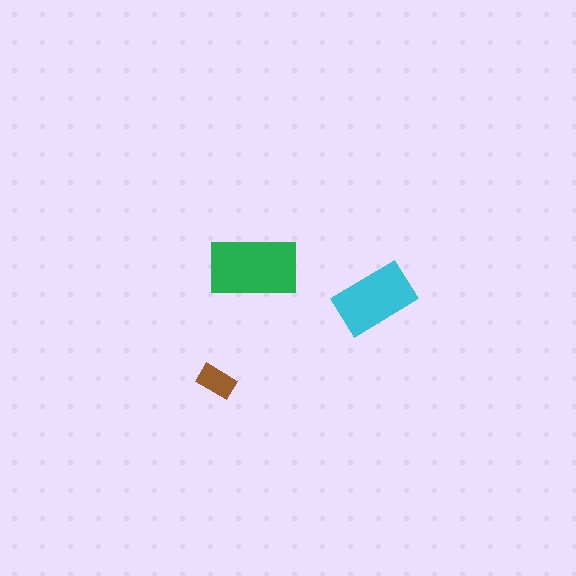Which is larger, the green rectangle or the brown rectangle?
The green one.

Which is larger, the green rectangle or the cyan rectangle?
The green one.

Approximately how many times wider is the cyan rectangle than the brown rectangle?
About 2 times wider.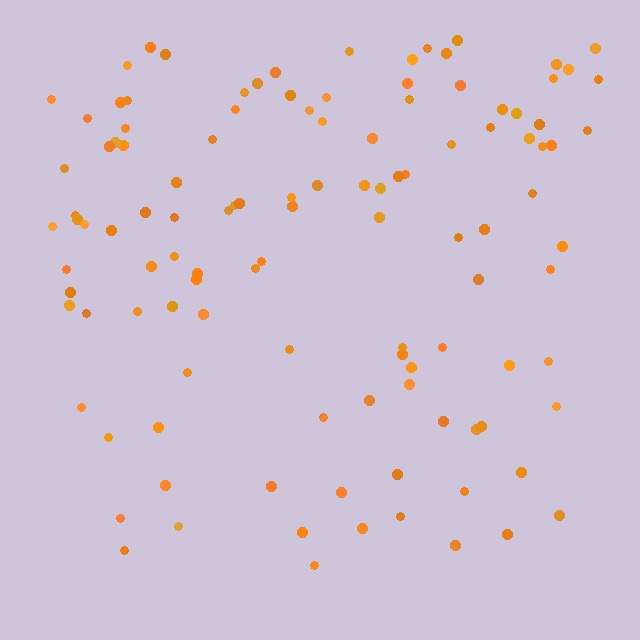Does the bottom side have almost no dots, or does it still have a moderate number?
Still a moderate number, just noticeably fewer than the top.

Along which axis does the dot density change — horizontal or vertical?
Vertical.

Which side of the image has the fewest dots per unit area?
The bottom.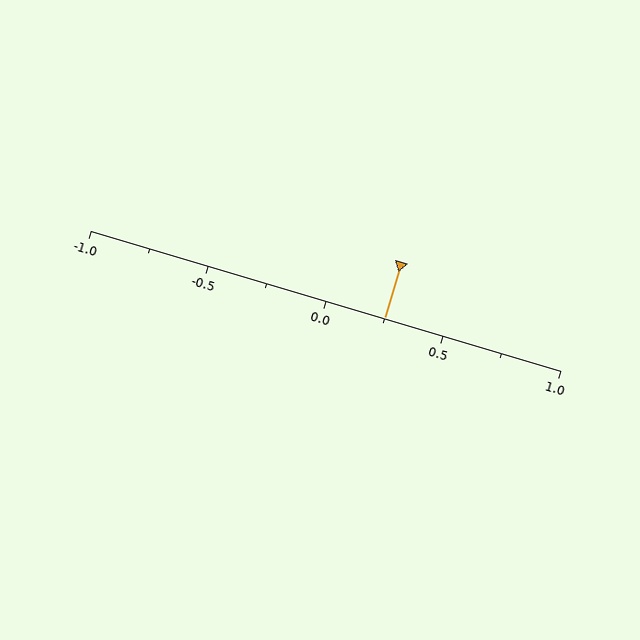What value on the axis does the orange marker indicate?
The marker indicates approximately 0.25.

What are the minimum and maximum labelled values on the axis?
The axis runs from -1.0 to 1.0.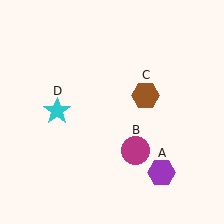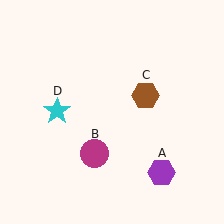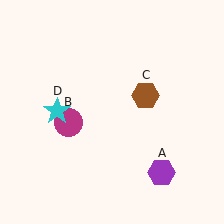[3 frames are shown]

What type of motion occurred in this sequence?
The magenta circle (object B) rotated clockwise around the center of the scene.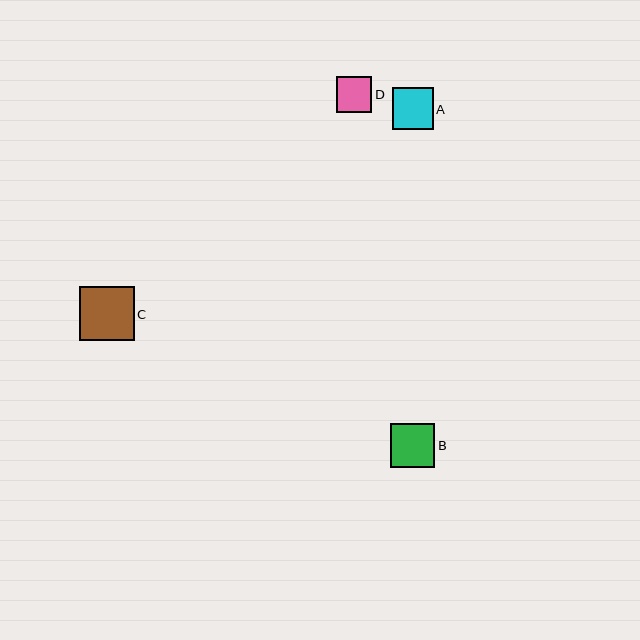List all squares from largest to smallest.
From largest to smallest: C, B, A, D.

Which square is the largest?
Square C is the largest with a size of approximately 54 pixels.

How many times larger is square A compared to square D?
Square A is approximately 1.2 times the size of square D.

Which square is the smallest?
Square D is the smallest with a size of approximately 35 pixels.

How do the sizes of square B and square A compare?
Square B and square A are approximately the same size.